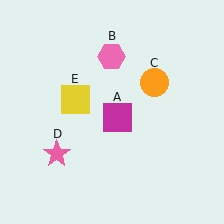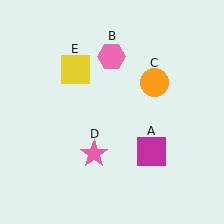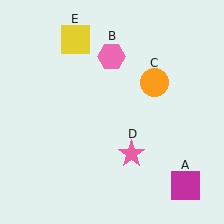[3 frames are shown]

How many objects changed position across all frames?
3 objects changed position: magenta square (object A), pink star (object D), yellow square (object E).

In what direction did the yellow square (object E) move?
The yellow square (object E) moved up.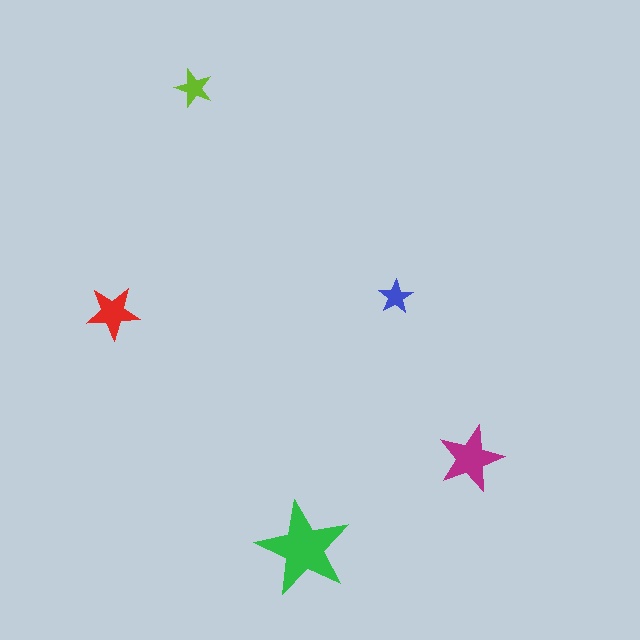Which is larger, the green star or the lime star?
The green one.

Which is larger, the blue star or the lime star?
The lime one.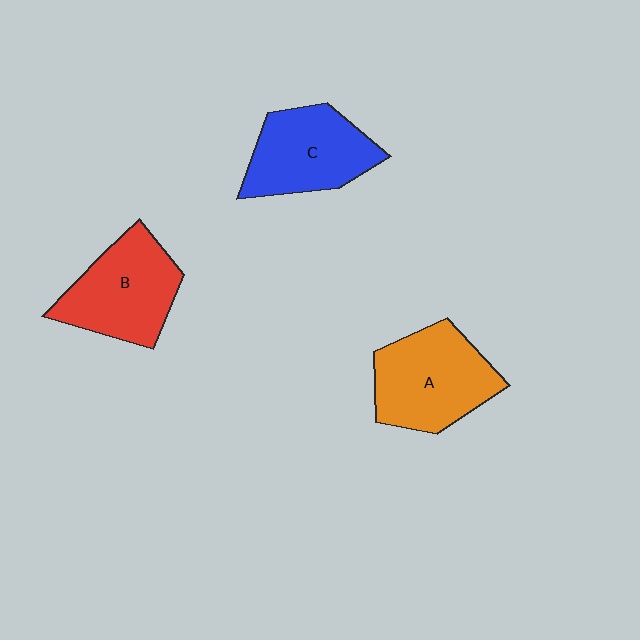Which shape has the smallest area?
Shape C (blue).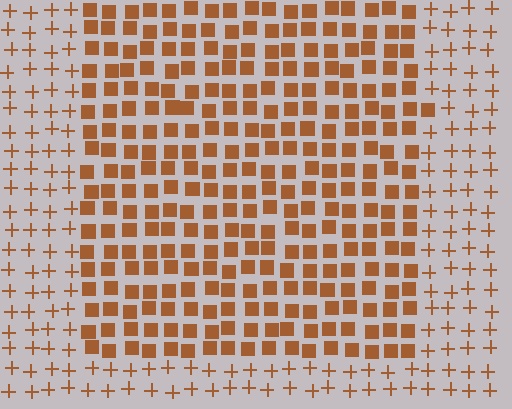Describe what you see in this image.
The image is filled with small brown elements arranged in a uniform grid. A rectangle-shaped region contains squares, while the surrounding area contains plus signs. The boundary is defined purely by the change in element shape.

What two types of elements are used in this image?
The image uses squares inside the rectangle region and plus signs outside it.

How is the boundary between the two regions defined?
The boundary is defined by a change in element shape: squares inside vs. plus signs outside. All elements share the same color and spacing.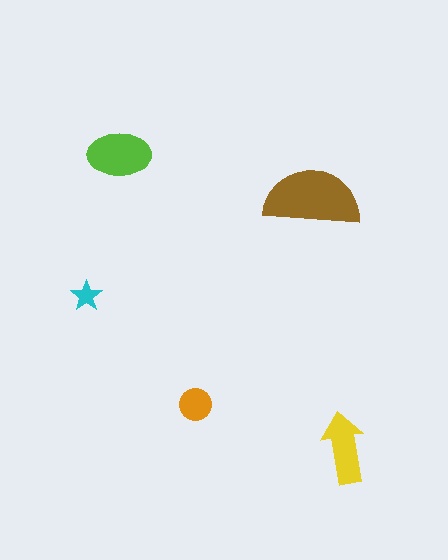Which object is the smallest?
The cyan star.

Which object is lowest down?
The yellow arrow is bottommost.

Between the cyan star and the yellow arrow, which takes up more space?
The yellow arrow.